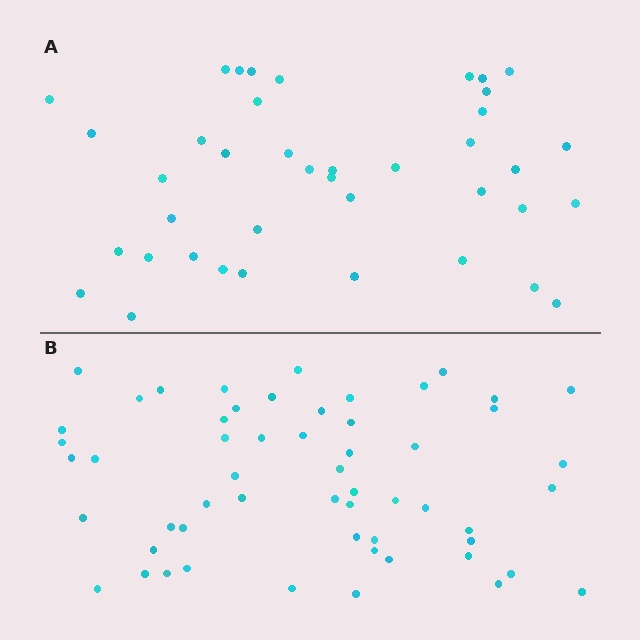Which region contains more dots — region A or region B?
Region B (the bottom region) has more dots.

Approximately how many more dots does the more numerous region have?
Region B has approximately 15 more dots than region A.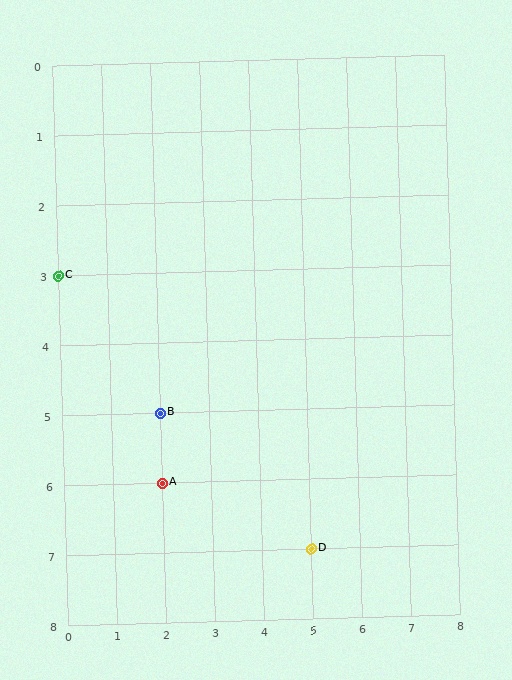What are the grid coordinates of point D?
Point D is at grid coordinates (5, 7).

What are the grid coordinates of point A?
Point A is at grid coordinates (2, 6).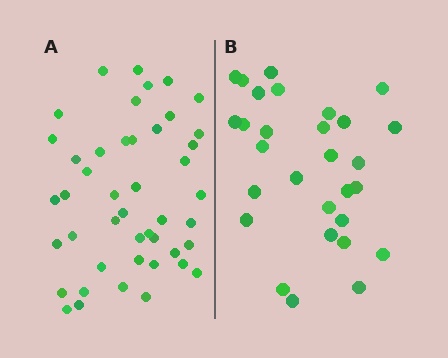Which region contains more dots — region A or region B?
Region A (the left region) has more dots.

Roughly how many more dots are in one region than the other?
Region A has approximately 15 more dots than region B.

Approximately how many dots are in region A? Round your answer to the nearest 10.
About 40 dots. (The exact count is 45, which rounds to 40.)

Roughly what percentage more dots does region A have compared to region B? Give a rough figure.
About 55% more.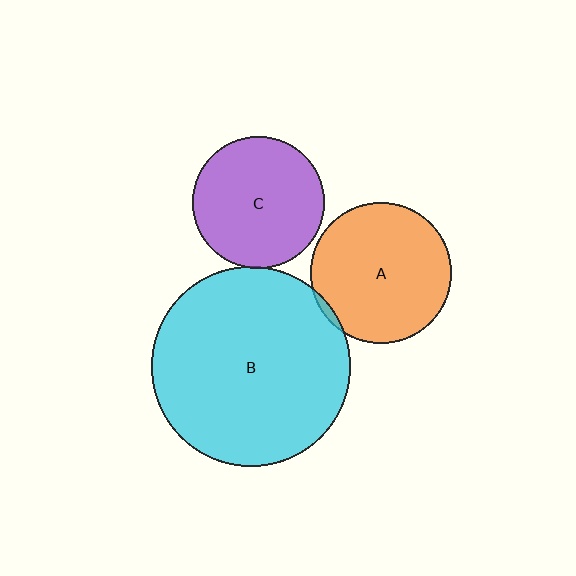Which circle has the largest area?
Circle B (cyan).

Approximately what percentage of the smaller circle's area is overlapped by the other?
Approximately 5%.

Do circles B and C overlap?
Yes.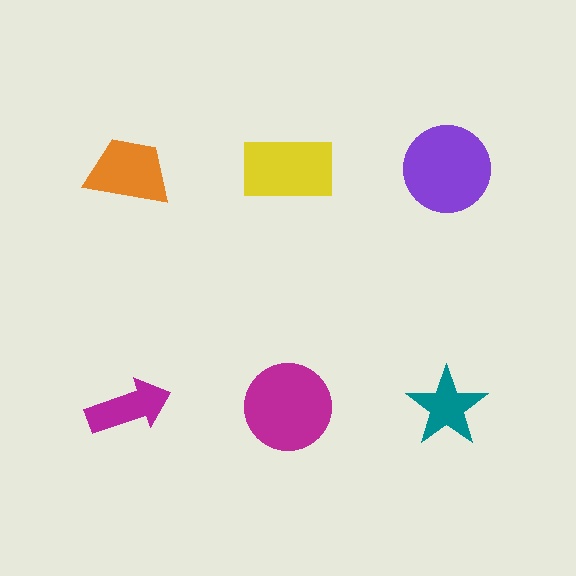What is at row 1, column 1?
An orange trapezoid.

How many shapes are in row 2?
3 shapes.